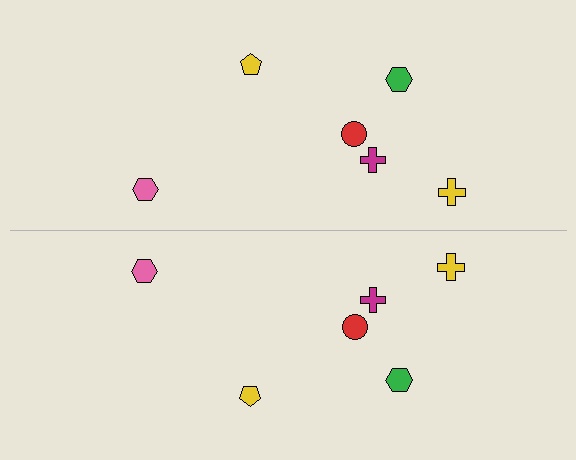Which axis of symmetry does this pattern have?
The pattern has a horizontal axis of symmetry running through the center of the image.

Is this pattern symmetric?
Yes, this pattern has bilateral (reflection) symmetry.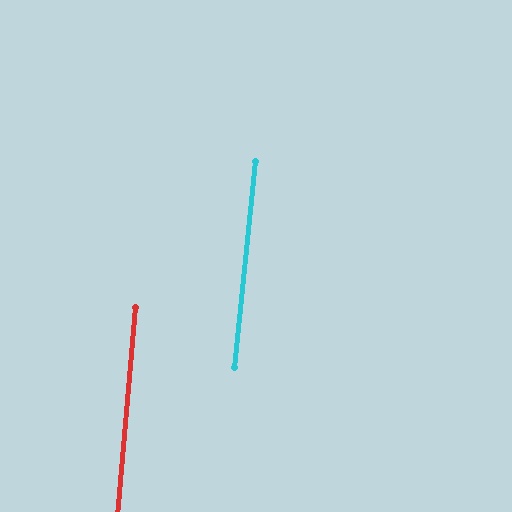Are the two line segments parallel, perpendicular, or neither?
Parallel — their directions differ by only 0.8°.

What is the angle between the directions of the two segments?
Approximately 1 degree.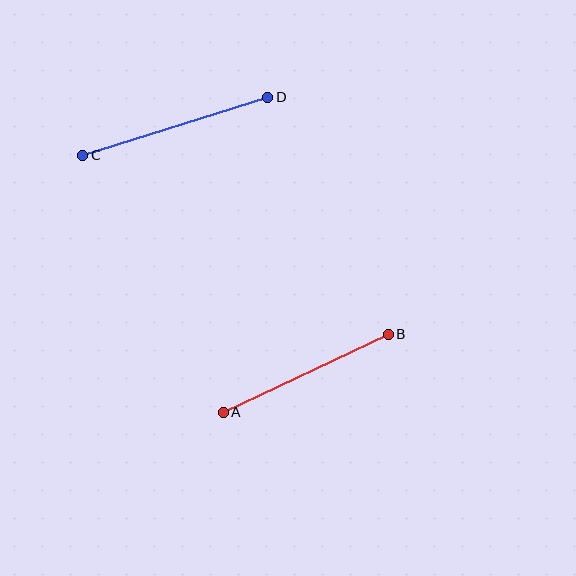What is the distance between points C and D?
The distance is approximately 194 pixels.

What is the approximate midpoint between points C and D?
The midpoint is at approximately (175, 126) pixels.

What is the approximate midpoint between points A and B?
The midpoint is at approximately (306, 373) pixels.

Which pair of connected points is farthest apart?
Points C and D are farthest apart.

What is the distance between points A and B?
The distance is approximately 182 pixels.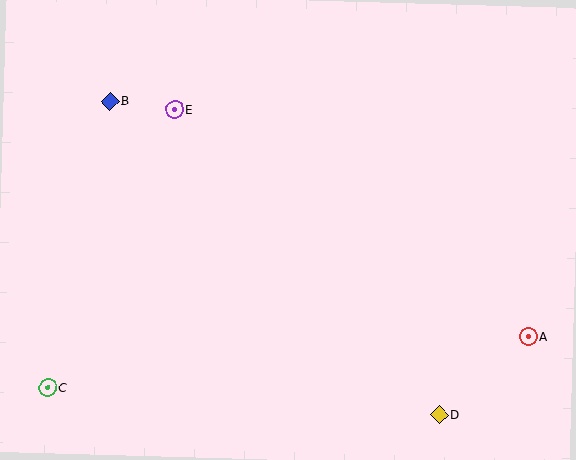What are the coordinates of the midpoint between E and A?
The midpoint between E and A is at (351, 223).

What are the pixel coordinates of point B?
Point B is at (110, 101).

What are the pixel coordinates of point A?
Point A is at (528, 337).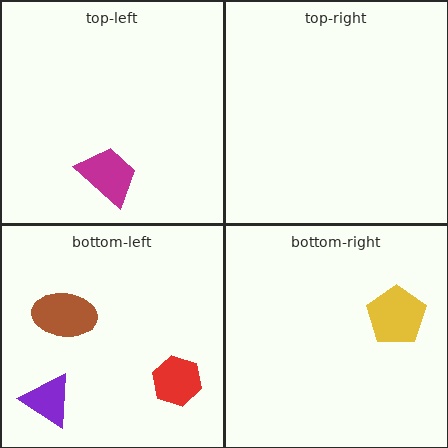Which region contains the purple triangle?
The bottom-left region.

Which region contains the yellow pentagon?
The bottom-right region.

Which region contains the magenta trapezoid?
The top-left region.